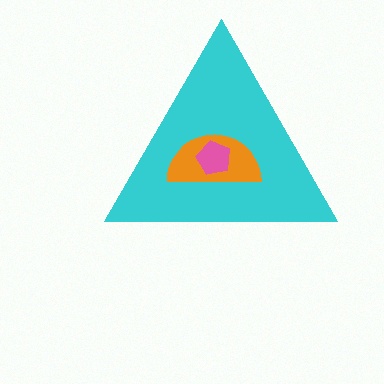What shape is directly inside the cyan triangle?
The orange semicircle.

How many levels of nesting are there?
3.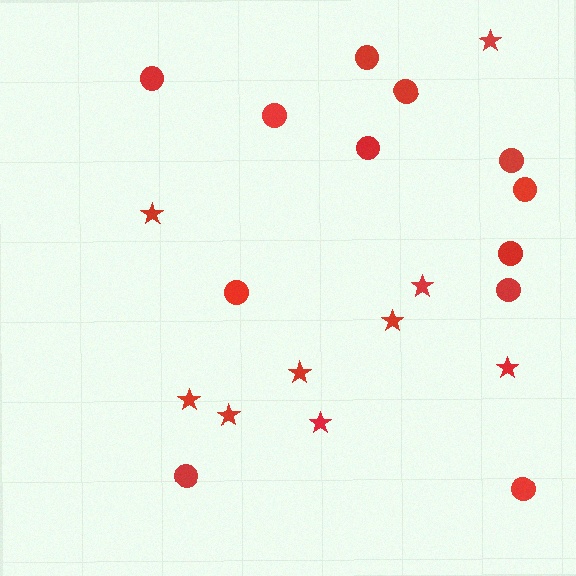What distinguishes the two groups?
There are 2 groups: one group of circles (12) and one group of stars (9).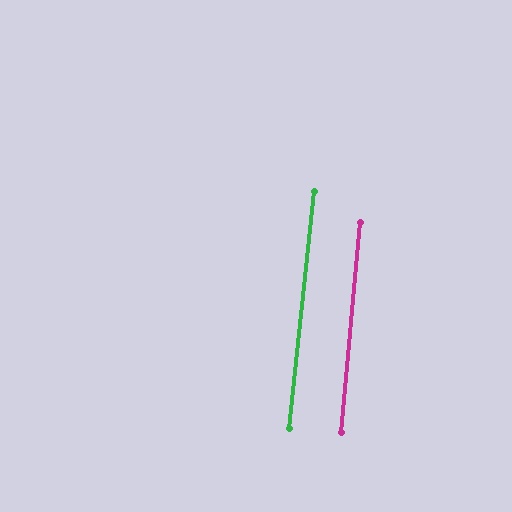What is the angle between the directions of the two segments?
Approximately 1 degree.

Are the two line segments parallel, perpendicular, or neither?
Parallel — their directions differ by only 0.9°.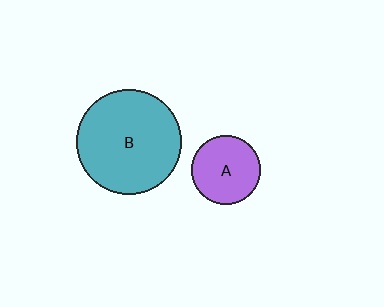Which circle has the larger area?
Circle B (teal).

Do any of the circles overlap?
No, none of the circles overlap.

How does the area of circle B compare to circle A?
Approximately 2.3 times.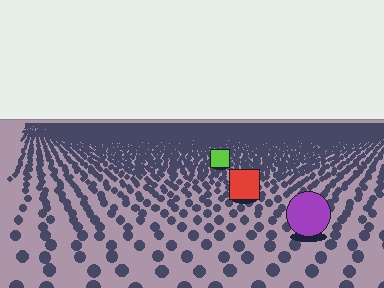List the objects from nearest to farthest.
From nearest to farthest: the purple circle, the red square, the lime square.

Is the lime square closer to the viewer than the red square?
No. The red square is closer — you can tell from the texture gradient: the ground texture is coarser near it.